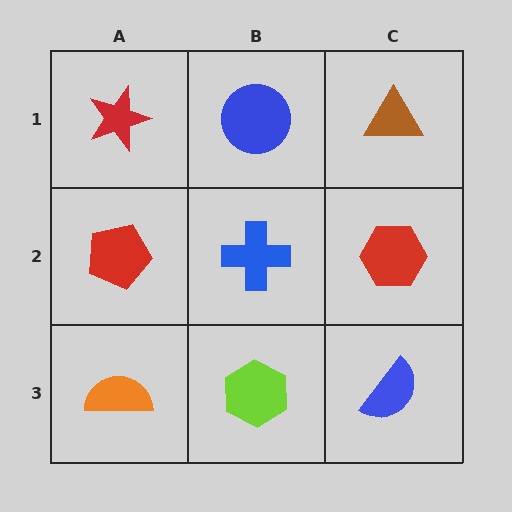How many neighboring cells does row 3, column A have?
2.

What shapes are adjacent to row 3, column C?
A red hexagon (row 2, column C), a lime hexagon (row 3, column B).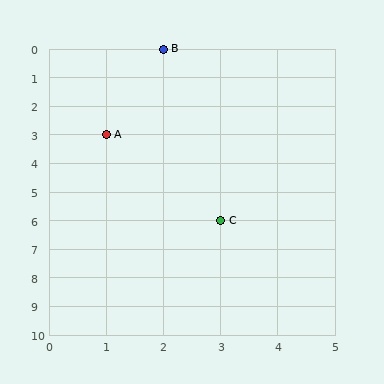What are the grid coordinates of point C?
Point C is at grid coordinates (3, 6).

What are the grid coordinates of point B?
Point B is at grid coordinates (2, 0).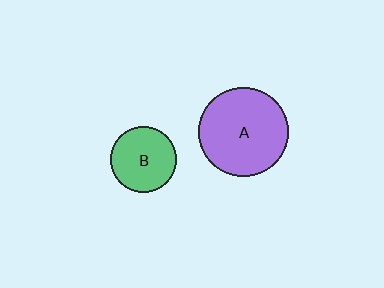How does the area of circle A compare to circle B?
Approximately 1.8 times.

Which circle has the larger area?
Circle A (purple).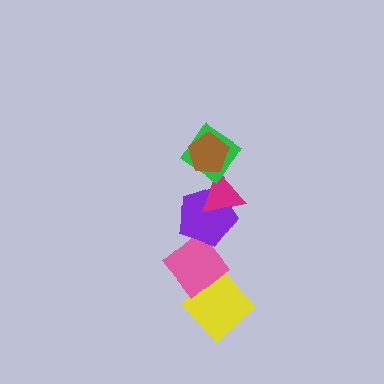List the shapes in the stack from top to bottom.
From top to bottom: the brown pentagon, the green diamond, the magenta triangle, the purple pentagon, the pink diamond, the yellow diamond.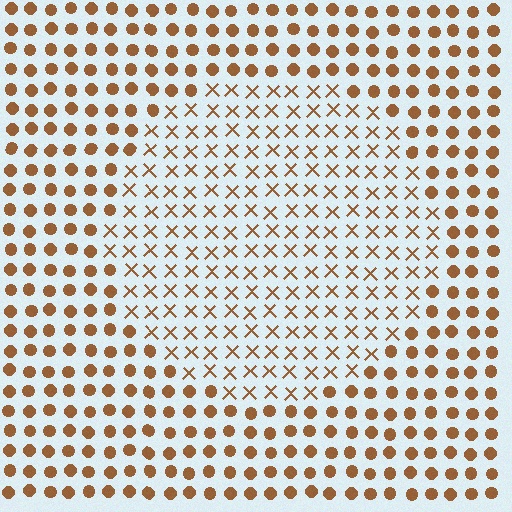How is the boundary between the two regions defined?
The boundary is defined by a change in element shape: X marks inside vs. circles outside. All elements share the same color and spacing.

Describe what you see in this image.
The image is filled with small brown elements arranged in a uniform grid. A circle-shaped region contains X marks, while the surrounding area contains circles. The boundary is defined purely by the change in element shape.